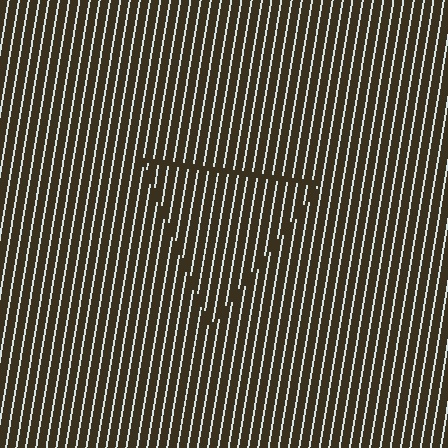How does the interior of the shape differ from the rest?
The interior of the shape contains the same grating, shifted by half a period — the contour is defined by the phase discontinuity where line-ends from the inner and outer gratings abut.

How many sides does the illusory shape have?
3 sides — the line-ends trace a triangle.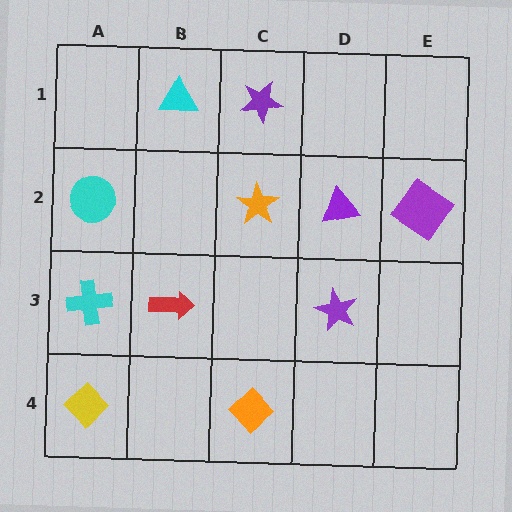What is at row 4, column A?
A yellow diamond.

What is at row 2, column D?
A purple triangle.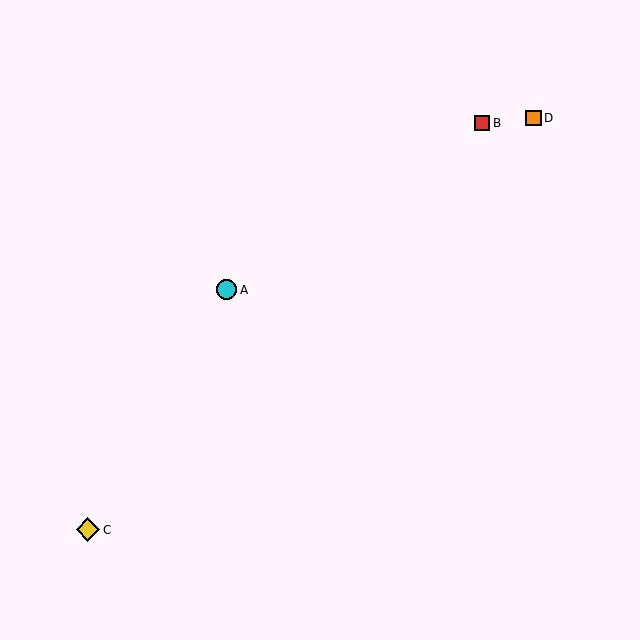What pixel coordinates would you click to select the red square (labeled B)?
Click at (482, 123) to select the red square B.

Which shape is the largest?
The yellow diamond (labeled C) is the largest.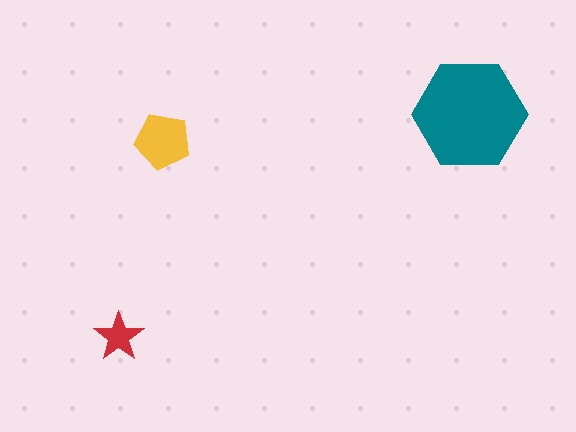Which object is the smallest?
The red star.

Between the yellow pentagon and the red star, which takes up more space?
The yellow pentagon.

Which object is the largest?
The teal hexagon.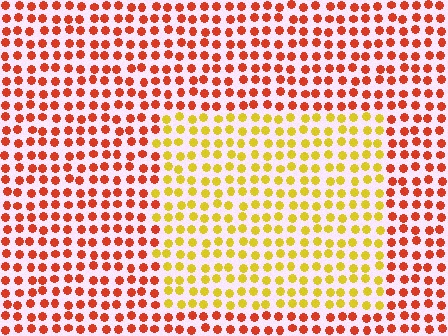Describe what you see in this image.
The image is filled with small red elements in a uniform arrangement. A rectangle-shaped region is visible where the elements are tinted to a slightly different hue, forming a subtle color boundary.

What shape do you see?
I see a rectangle.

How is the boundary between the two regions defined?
The boundary is defined purely by a slight shift in hue (about 48 degrees). Spacing, size, and orientation are identical on both sides.